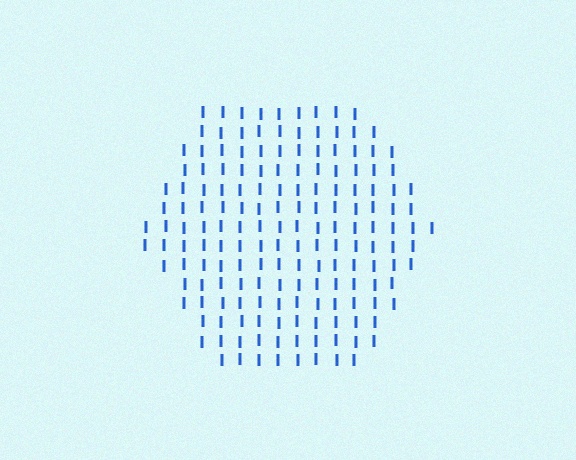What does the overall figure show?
The overall figure shows a hexagon.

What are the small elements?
The small elements are letter I's.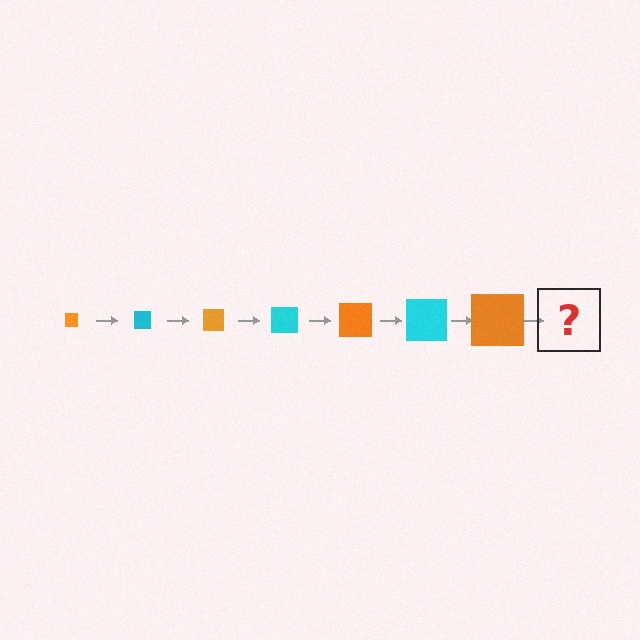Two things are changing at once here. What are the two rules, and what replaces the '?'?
The two rules are that the square grows larger each step and the color cycles through orange and cyan. The '?' should be a cyan square, larger than the previous one.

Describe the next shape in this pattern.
It should be a cyan square, larger than the previous one.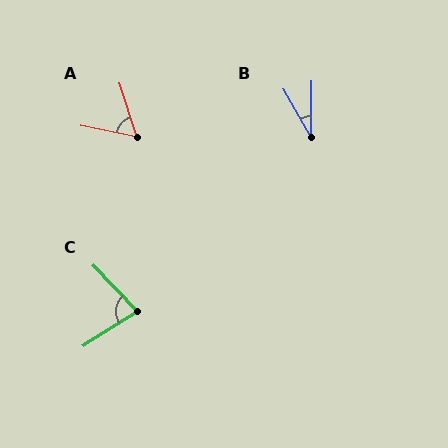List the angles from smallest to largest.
B (30°), A (61°), C (79°).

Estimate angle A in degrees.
Approximately 61 degrees.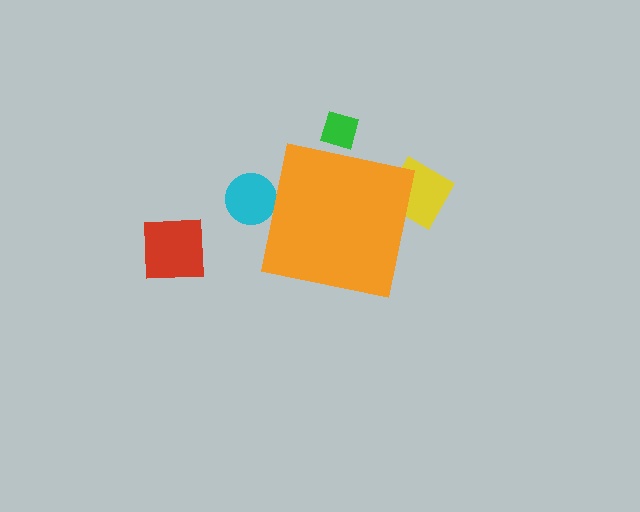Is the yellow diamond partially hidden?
Yes, the yellow diamond is partially hidden behind the orange square.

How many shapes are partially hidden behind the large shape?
3 shapes are partially hidden.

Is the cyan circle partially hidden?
Yes, the cyan circle is partially hidden behind the orange square.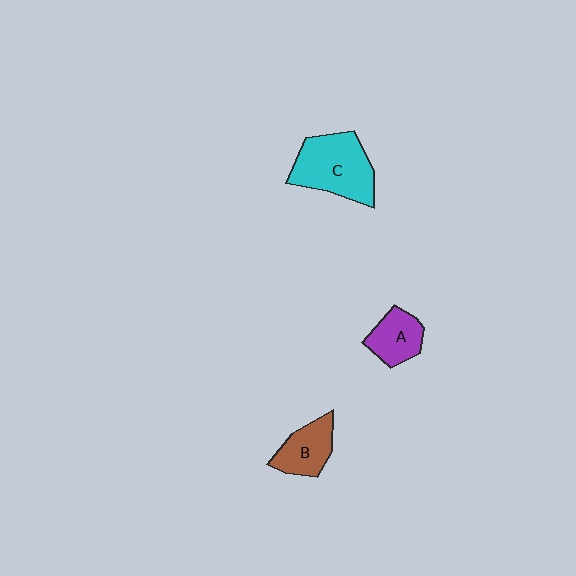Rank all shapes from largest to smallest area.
From largest to smallest: C (cyan), B (brown), A (purple).